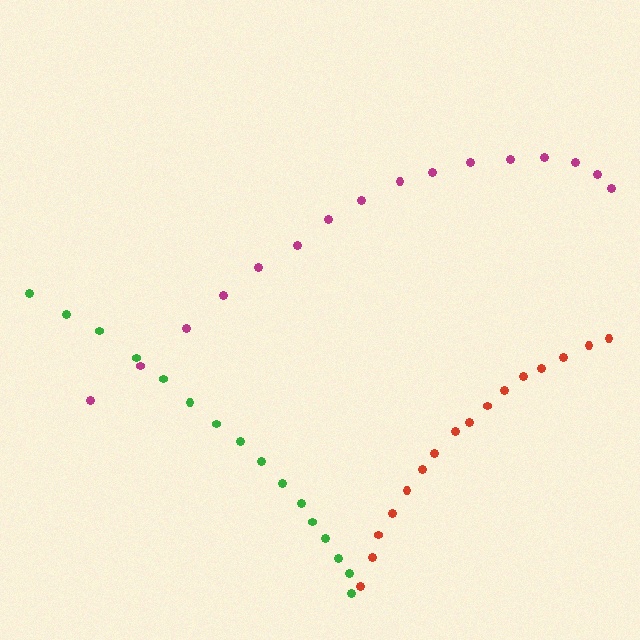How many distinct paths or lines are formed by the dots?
There are 3 distinct paths.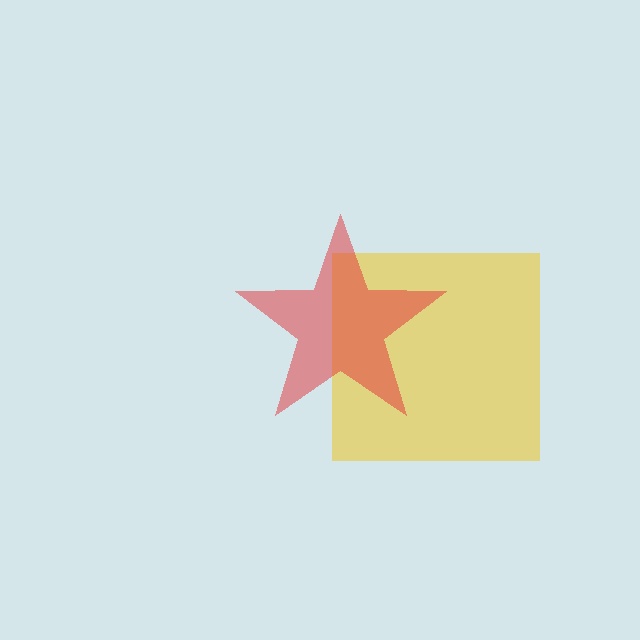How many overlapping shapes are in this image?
There are 2 overlapping shapes in the image.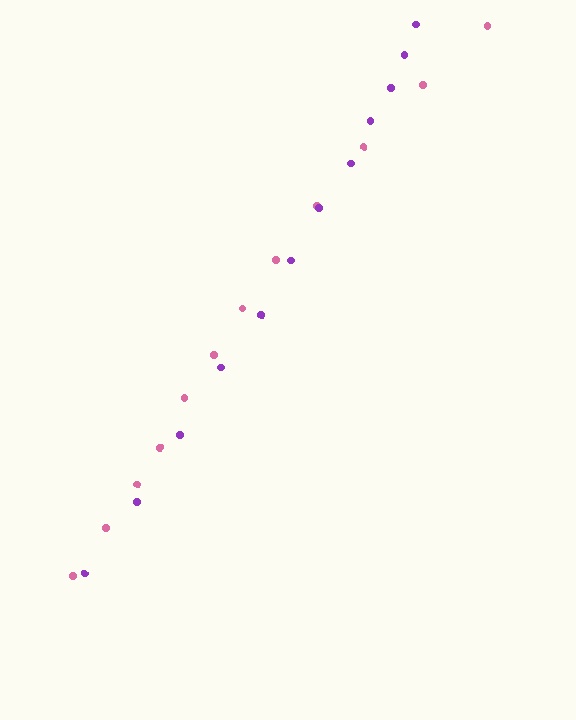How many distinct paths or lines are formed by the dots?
There are 2 distinct paths.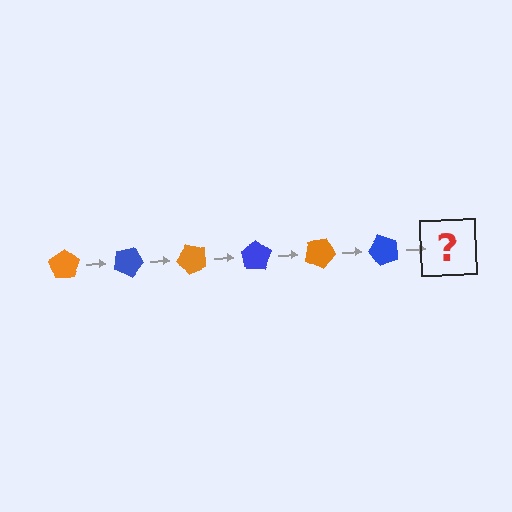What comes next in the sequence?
The next element should be an orange pentagon, rotated 150 degrees from the start.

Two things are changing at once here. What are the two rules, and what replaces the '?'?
The two rules are that it rotates 25 degrees each step and the color cycles through orange and blue. The '?' should be an orange pentagon, rotated 150 degrees from the start.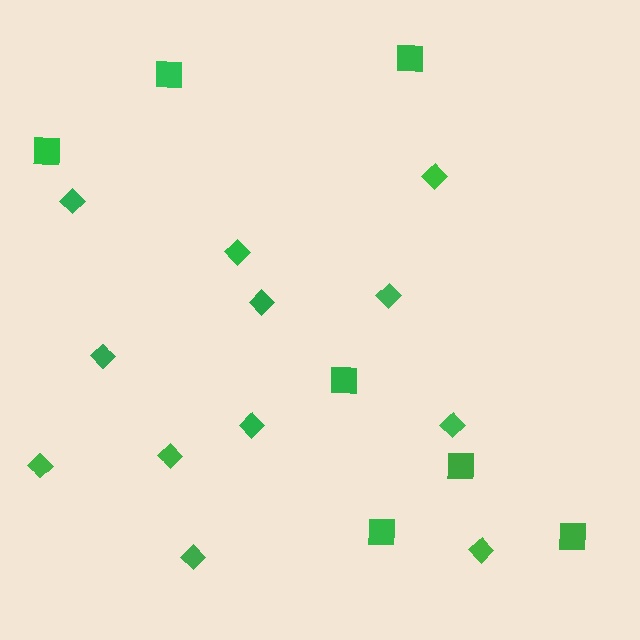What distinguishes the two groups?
There are 2 groups: one group of diamonds (12) and one group of squares (7).